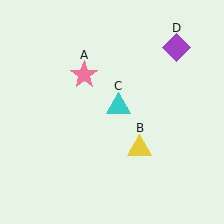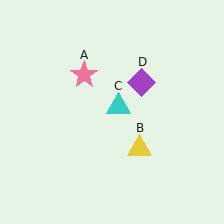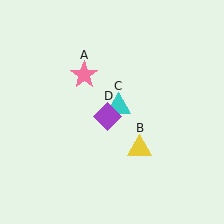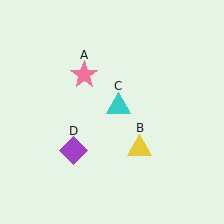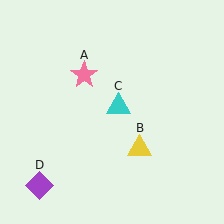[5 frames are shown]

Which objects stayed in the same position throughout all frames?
Pink star (object A) and yellow triangle (object B) and cyan triangle (object C) remained stationary.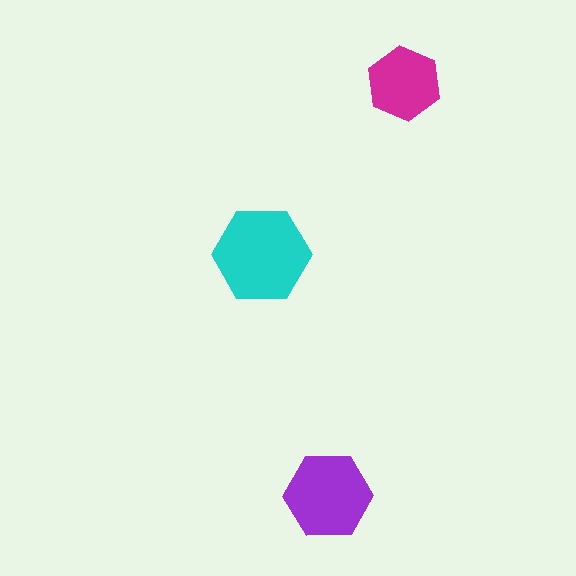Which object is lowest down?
The purple hexagon is bottommost.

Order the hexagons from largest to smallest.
the cyan one, the purple one, the magenta one.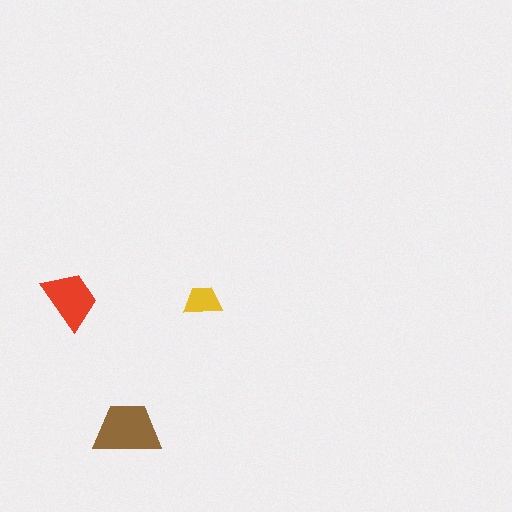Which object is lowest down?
The brown trapezoid is bottommost.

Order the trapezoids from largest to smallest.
the brown one, the red one, the yellow one.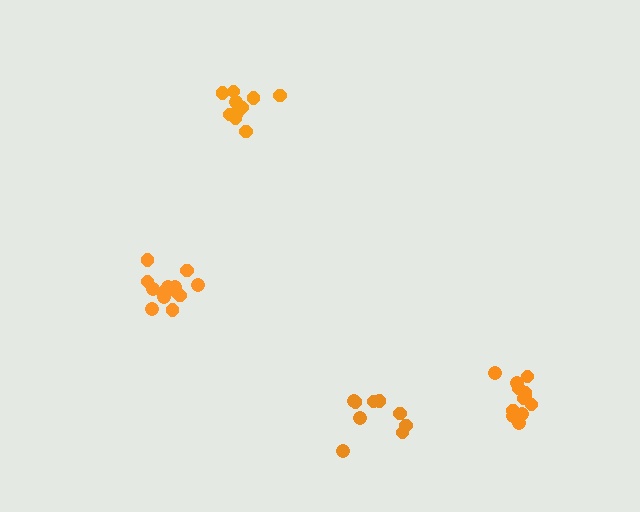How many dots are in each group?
Group 1: 14 dots, Group 2: 12 dots, Group 3: 10 dots, Group 4: 9 dots (45 total).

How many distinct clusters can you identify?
There are 4 distinct clusters.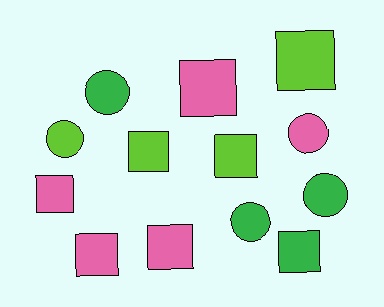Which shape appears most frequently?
Square, with 8 objects.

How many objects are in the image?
There are 13 objects.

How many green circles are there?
There are 3 green circles.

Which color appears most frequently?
Pink, with 5 objects.